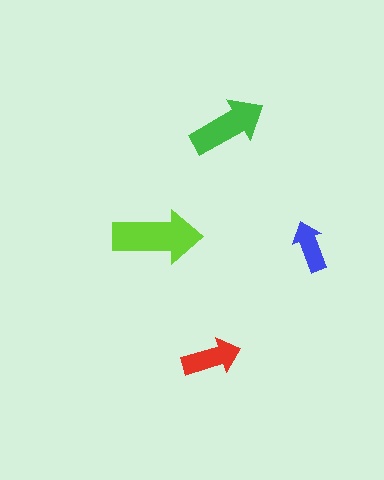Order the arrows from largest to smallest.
the lime one, the green one, the red one, the blue one.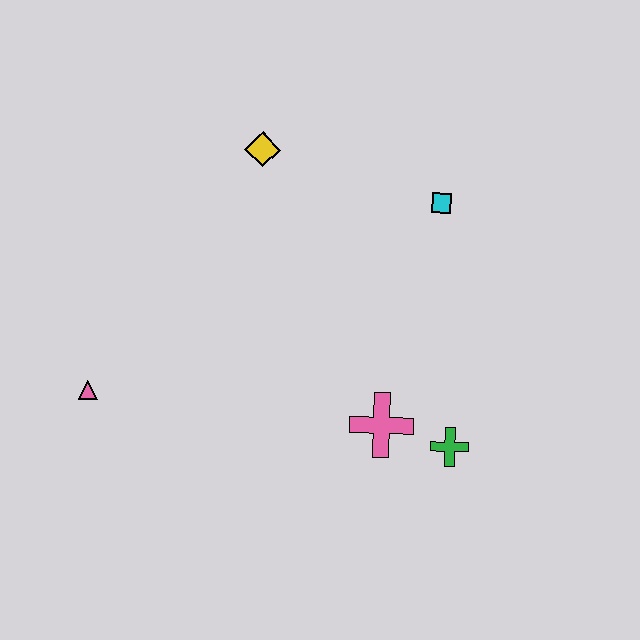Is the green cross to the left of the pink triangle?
No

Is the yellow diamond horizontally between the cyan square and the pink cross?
No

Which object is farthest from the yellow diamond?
The green cross is farthest from the yellow diamond.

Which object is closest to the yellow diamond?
The cyan square is closest to the yellow diamond.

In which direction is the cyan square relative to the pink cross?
The cyan square is above the pink cross.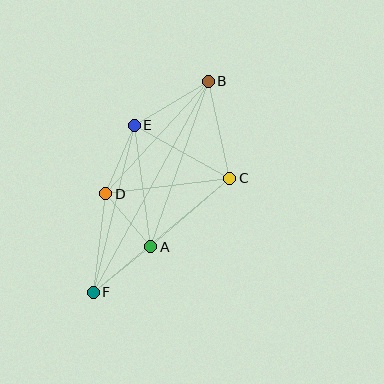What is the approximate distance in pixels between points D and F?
The distance between D and F is approximately 99 pixels.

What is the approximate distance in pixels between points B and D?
The distance between B and D is approximately 152 pixels.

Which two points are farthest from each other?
Points B and F are farthest from each other.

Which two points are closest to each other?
Points A and D are closest to each other.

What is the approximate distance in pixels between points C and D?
The distance between C and D is approximately 125 pixels.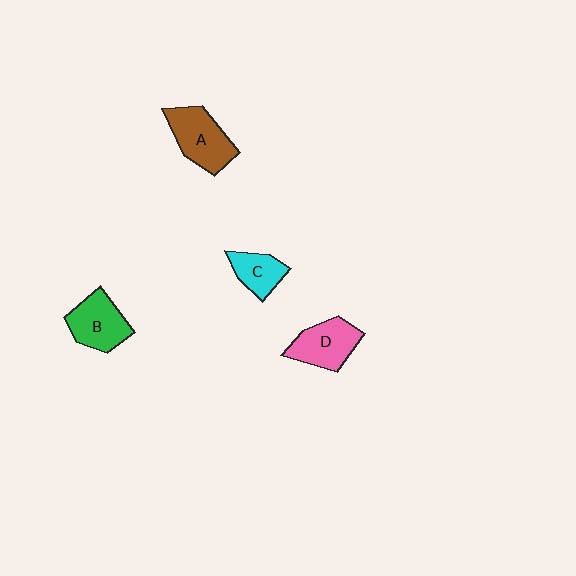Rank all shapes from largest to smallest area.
From largest to smallest: A (brown), B (green), D (pink), C (cyan).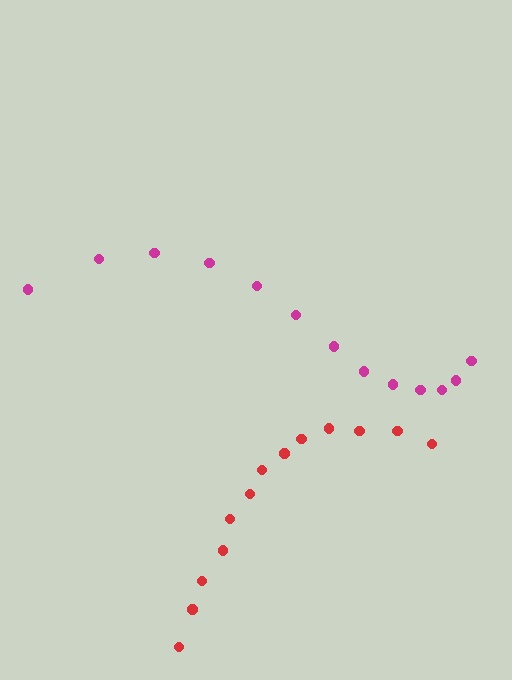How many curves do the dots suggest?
There are 2 distinct paths.